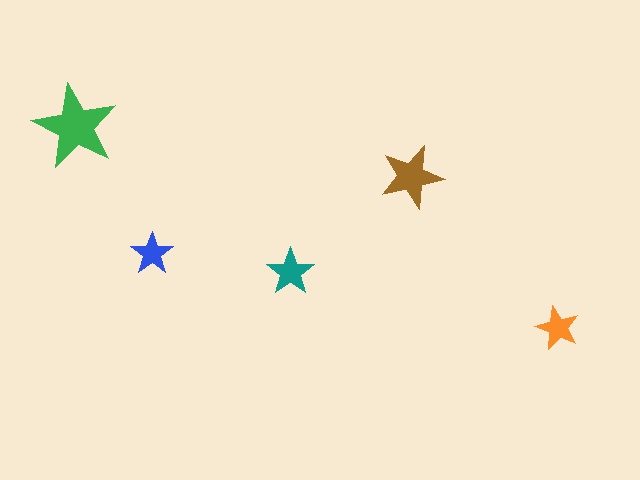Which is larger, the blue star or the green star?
The green one.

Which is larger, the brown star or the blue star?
The brown one.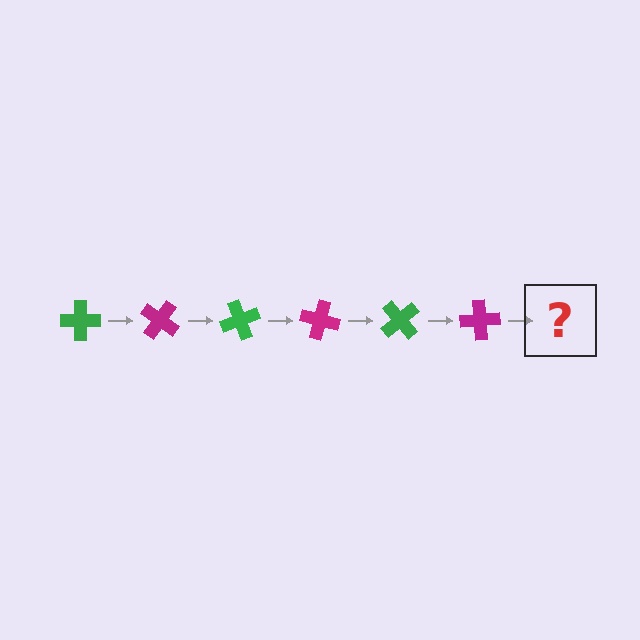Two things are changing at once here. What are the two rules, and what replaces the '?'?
The two rules are that it rotates 35 degrees each step and the color cycles through green and magenta. The '?' should be a green cross, rotated 210 degrees from the start.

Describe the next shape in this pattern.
It should be a green cross, rotated 210 degrees from the start.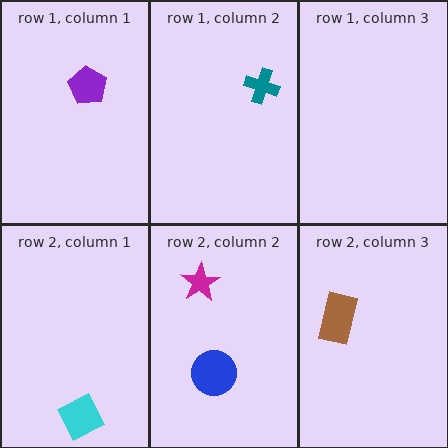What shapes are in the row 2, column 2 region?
The blue circle, the magenta star.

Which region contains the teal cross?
The row 1, column 2 region.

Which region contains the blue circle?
The row 2, column 2 region.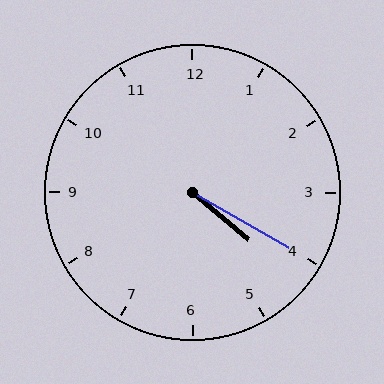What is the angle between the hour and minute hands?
Approximately 10 degrees.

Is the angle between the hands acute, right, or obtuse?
It is acute.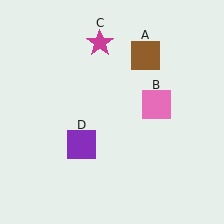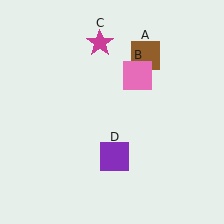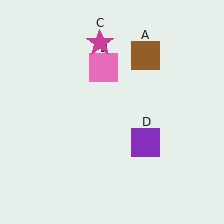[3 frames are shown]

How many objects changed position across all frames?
2 objects changed position: pink square (object B), purple square (object D).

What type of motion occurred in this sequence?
The pink square (object B), purple square (object D) rotated counterclockwise around the center of the scene.